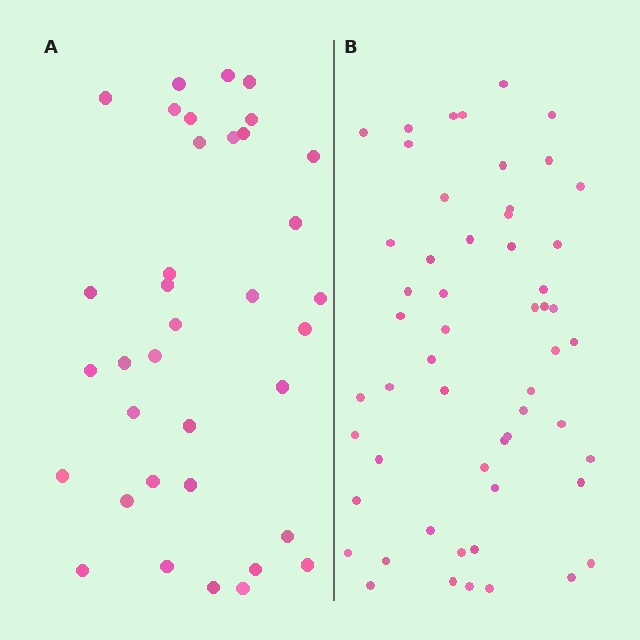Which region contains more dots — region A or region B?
Region B (the right region) has more dots.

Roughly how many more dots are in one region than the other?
Region B has approximately 20 more dots than region A.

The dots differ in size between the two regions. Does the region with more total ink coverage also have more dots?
No. Region A has more total ink coverage because its dots are larger, but region B actually contains more individual dots. Total area can be misleading — the number of items is what matters here.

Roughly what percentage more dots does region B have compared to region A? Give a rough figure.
About 55% more.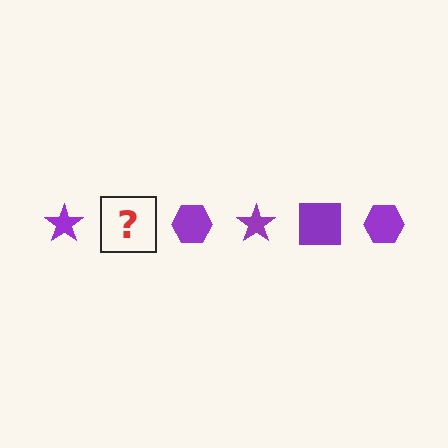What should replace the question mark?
The question mark should be replaced with a purple square.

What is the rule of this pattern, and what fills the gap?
The rule is that the pattern cycles through star, square, hexagon shapes in purple. The gap should be filled with a purple square.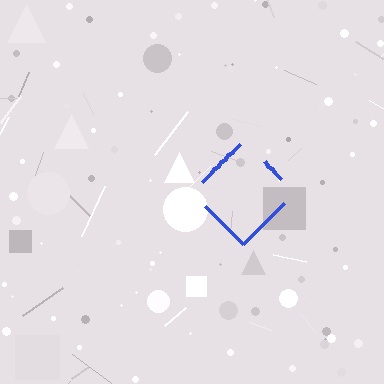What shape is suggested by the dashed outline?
The dashed outline suggests a diamond.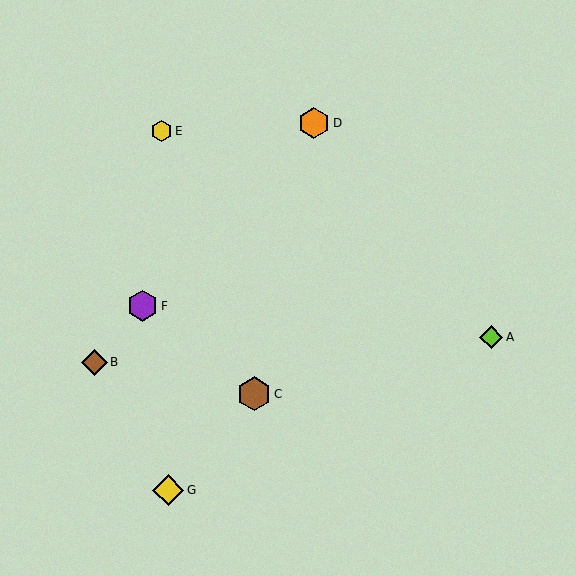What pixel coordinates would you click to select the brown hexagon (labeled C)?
Click at (254, 394) to select the brown hexagon C.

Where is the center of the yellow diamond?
The center of the yellow diamond is at (168, 490).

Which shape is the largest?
The brown hexagon (labeled C) is the largest.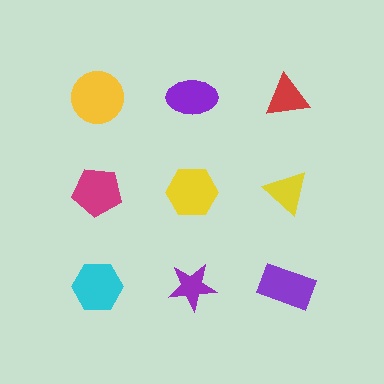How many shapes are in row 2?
3 shapes.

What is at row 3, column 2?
A purple star.